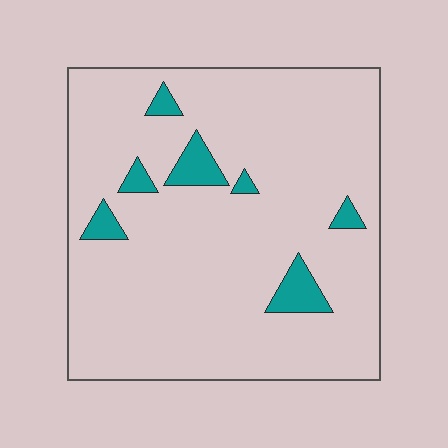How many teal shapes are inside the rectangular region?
7.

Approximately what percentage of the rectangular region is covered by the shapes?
Approximately 10%.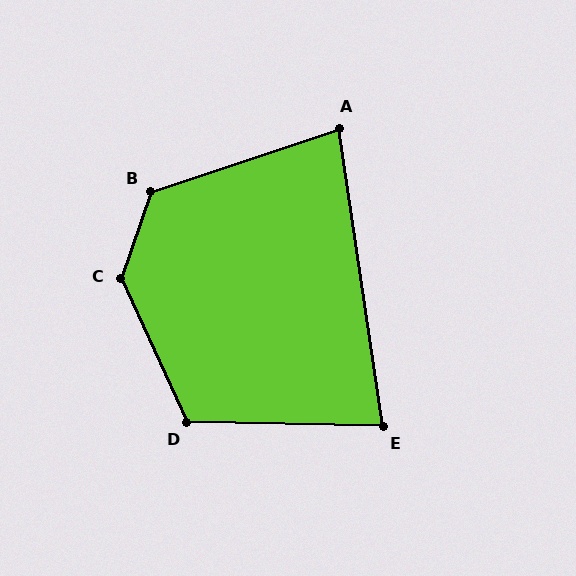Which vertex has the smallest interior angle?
A, at approximately 80 degrees.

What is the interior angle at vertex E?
Approximately 80 degrees (acute).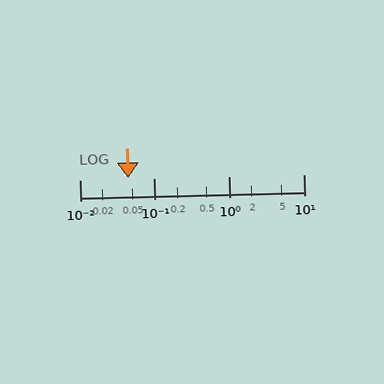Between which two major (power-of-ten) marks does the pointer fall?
The pointer is between 0.01 and 0.1.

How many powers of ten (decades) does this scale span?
The scale spans 3 decades, from 0.01 to 10.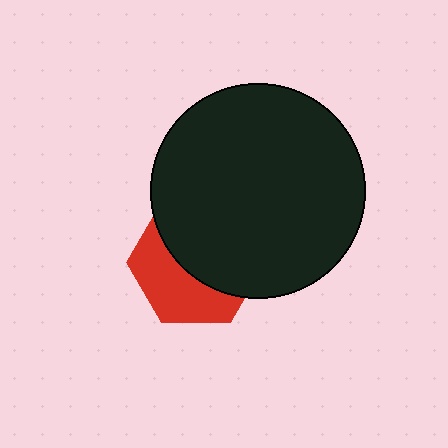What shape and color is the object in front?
The object in front is a black circle.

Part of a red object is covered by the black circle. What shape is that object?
It is a hexagon.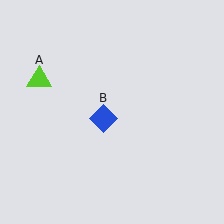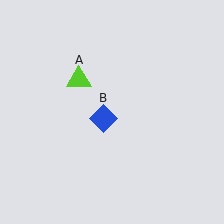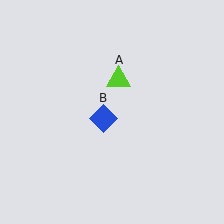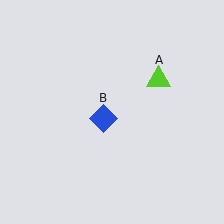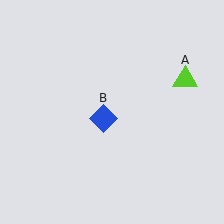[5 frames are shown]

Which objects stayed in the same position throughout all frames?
Blue diamond (object B) remained stationary.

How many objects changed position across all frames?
1 object changed position: lime triangle (object A).